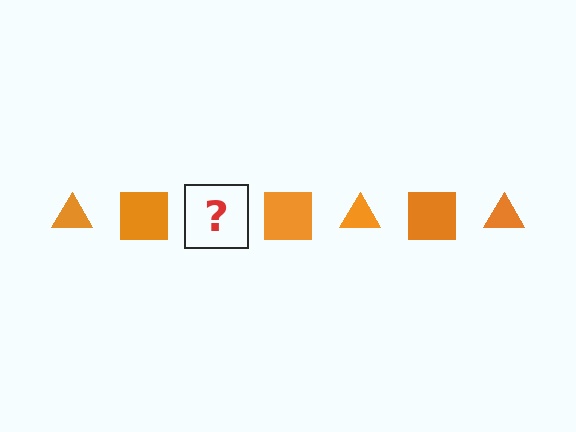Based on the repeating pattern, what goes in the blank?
The blank should be an orange triangle.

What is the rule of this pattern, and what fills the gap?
The rule is that the pattern cycles through triangle, square shapes in orange. The gap should be filled with an orange triangle.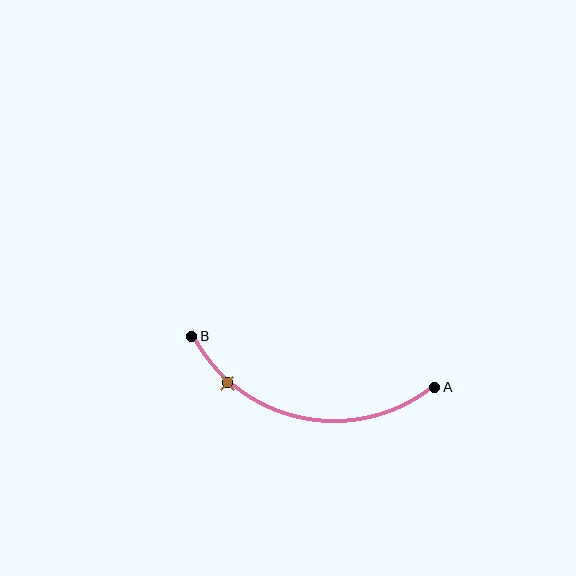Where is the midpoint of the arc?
The arc midpoint is the point on the curve farthest from the straight line joining A and B. It sits below that line.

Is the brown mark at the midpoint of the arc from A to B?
No. The brown mark lies on the arc but is closer to endpoint B. The arc midpoint would be at the point on the curve equidistant along the arc from both A and B.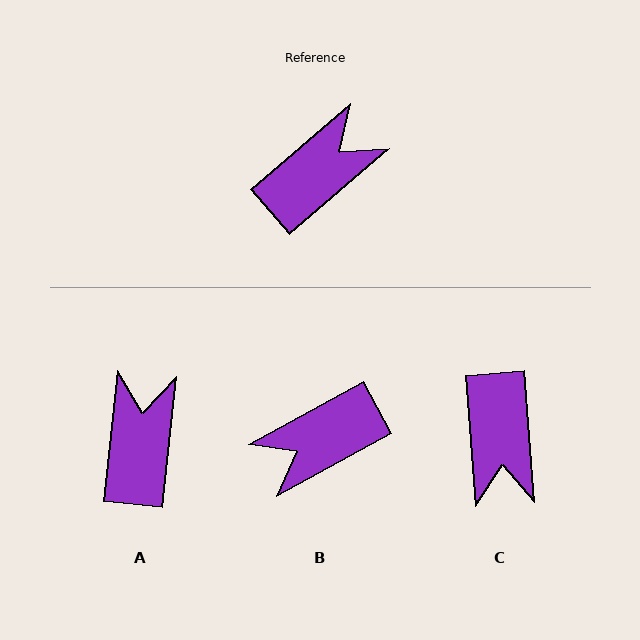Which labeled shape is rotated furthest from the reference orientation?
B, about 168 degrees away.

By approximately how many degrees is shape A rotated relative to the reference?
Approximately 43 degrees counter-clockwise.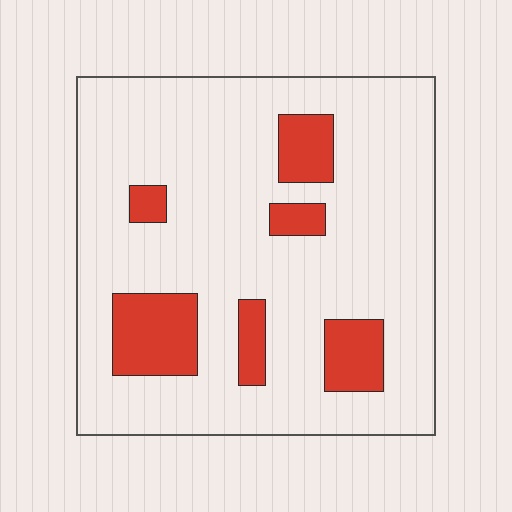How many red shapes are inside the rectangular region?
6.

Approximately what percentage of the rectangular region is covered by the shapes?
Approximately 15%.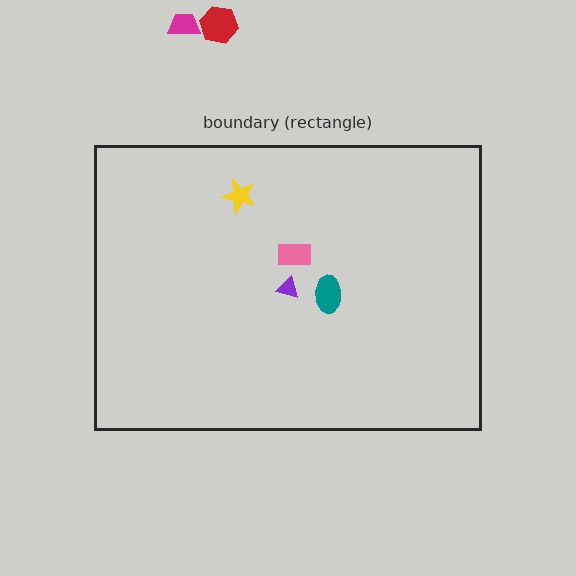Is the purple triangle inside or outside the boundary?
Inside.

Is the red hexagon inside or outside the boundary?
Outside.